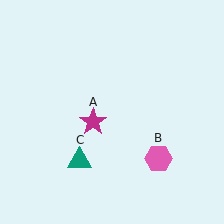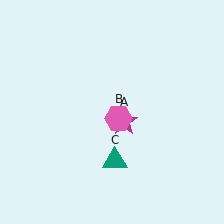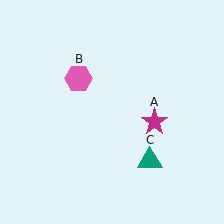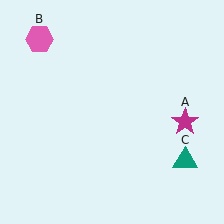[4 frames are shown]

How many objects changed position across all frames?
3 objects changed position: magenta star (object A), pink hexagon (object B), teal triangle (object C).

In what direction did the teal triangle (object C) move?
The teal triangle (object C) moved right.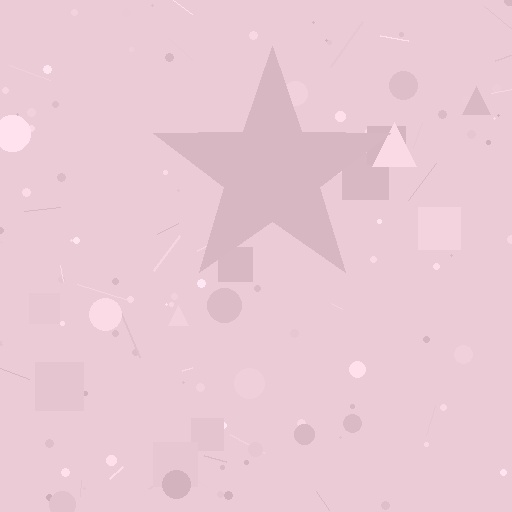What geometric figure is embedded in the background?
A star is embedded in the background.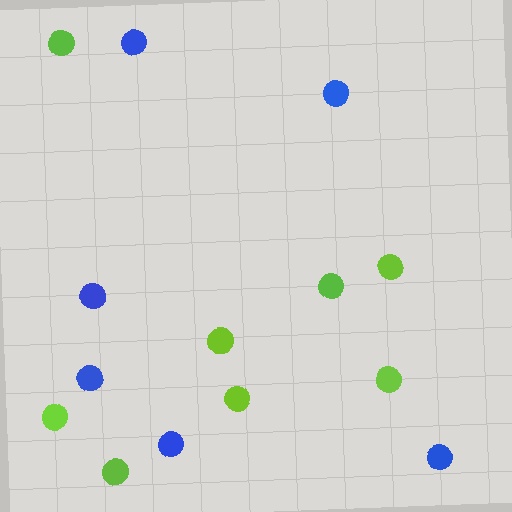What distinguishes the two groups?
There are 2 groups: one group of lime circles (8) and one group of blue circles (6).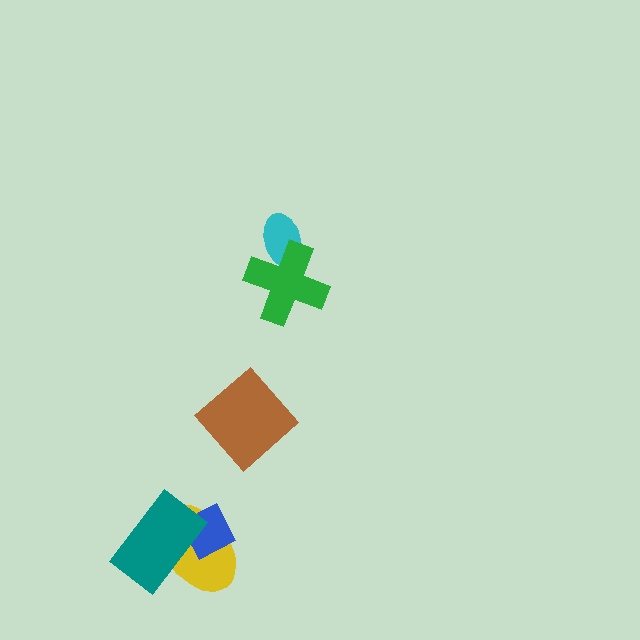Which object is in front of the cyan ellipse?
The green cross is in front of the cyan ellipse.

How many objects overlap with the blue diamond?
2 objects overlap with the blue diamond.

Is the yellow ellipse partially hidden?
Yes, it is partially covered by another shape.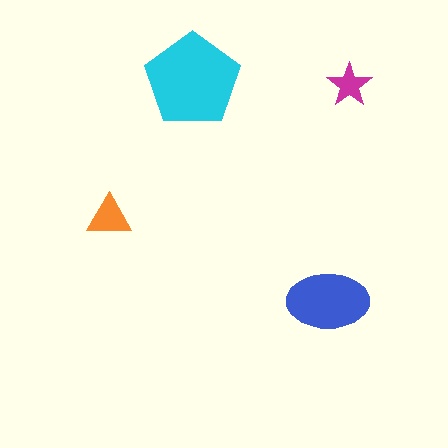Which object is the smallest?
The magenta star.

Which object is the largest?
The cyan pentagon.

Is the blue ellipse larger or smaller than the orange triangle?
Larger.